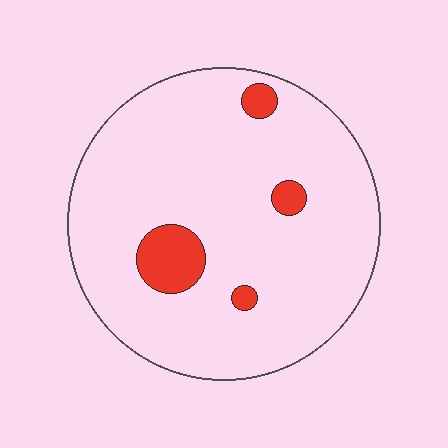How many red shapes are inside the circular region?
4.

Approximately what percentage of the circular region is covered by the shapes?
Approximately 10%.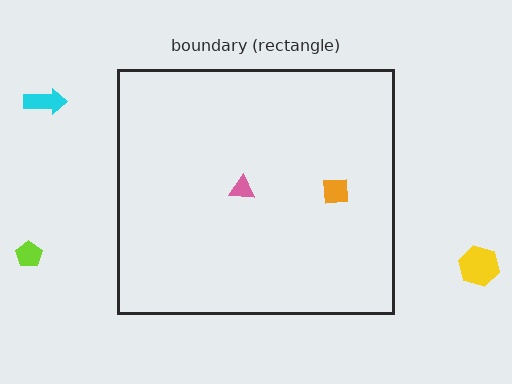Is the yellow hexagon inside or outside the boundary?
Outside.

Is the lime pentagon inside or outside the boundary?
Outside.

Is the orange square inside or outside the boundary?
Inside.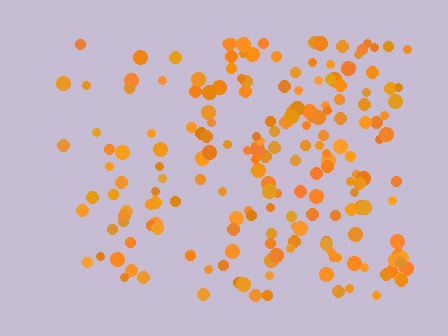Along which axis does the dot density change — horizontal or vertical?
Horizontal.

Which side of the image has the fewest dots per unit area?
The left.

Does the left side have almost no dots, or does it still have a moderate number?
Still a moderate number, just noticeably fewer than the right.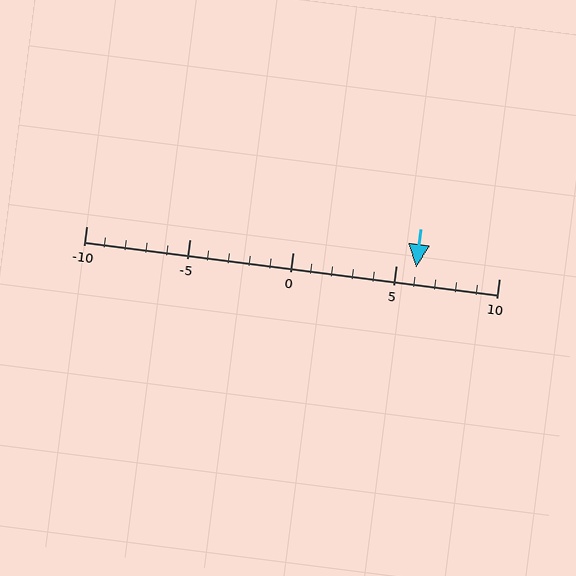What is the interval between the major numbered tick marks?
The major tick marks are spaced 5 units apart.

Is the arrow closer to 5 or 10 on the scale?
The arrow is closer to 5.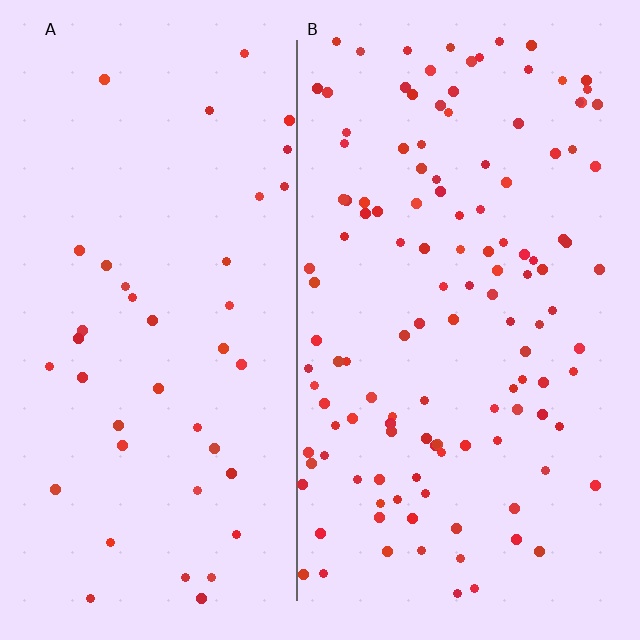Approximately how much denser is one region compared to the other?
Approximately 3.1× — region B over region A.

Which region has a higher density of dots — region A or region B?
B (the right).